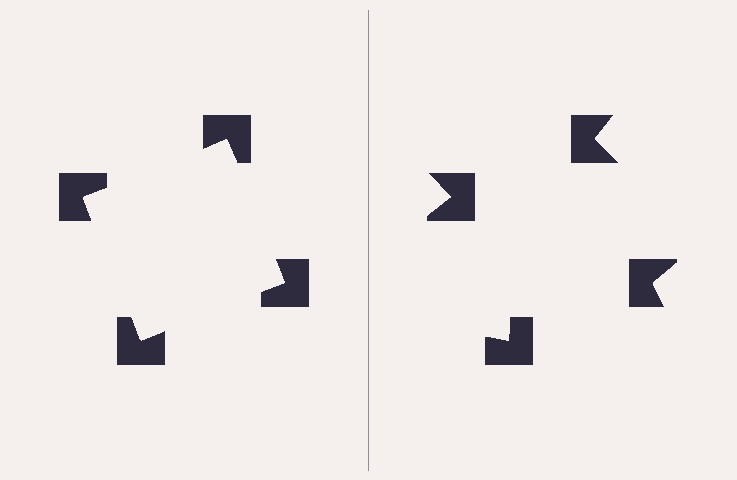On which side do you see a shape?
An illusory square appears on the left side. On the right side the wedge cuts are rotated, so no coherent shape forms.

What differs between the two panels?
The notched squares are positioned identically on both sides; only the wedge orientations differ. On the left they align to a square; on the right they are misaligned.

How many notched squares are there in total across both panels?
8 — 4 on each side.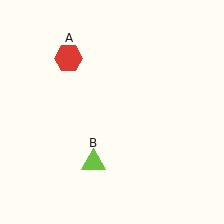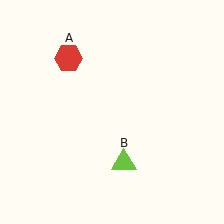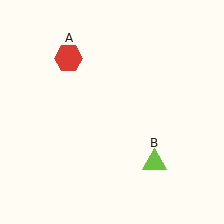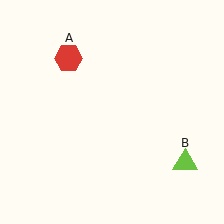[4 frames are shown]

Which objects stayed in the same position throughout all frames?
Red hexagon (object A) remained stationary.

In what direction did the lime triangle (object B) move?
The lime triangle (object B) moved right.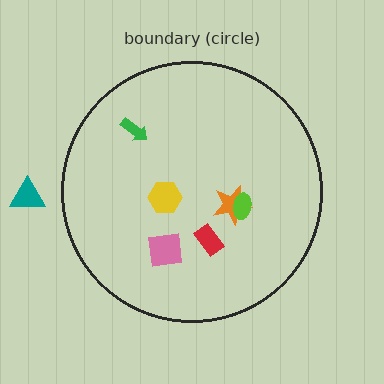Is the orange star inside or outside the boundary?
Inside.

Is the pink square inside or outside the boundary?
Inside.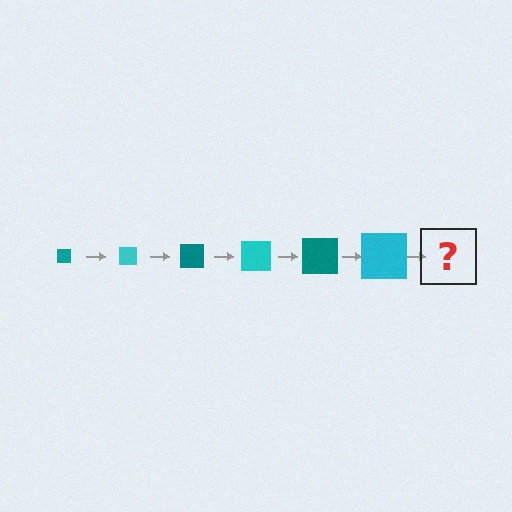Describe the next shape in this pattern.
It should be a teal square, larger than the previous one.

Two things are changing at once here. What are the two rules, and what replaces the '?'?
The two rules are that the square grows larger each step and the color cycles through teal and cyan. The '?' should be a teal square, larger than the previous one.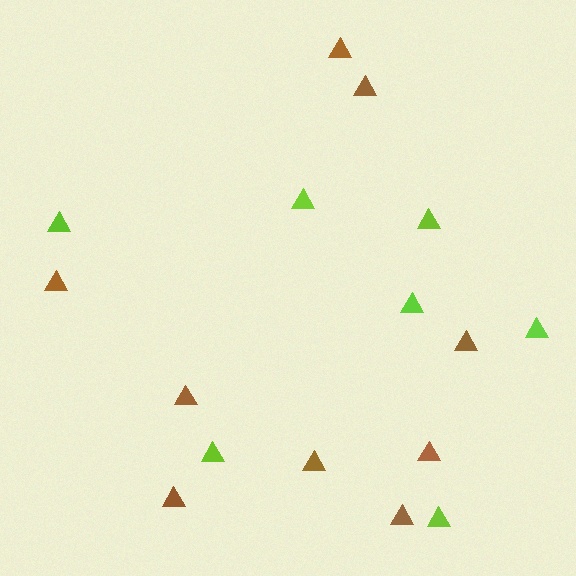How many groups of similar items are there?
There are 2 groups: one group of lime triangles (7) and one group of brown triangles (9).